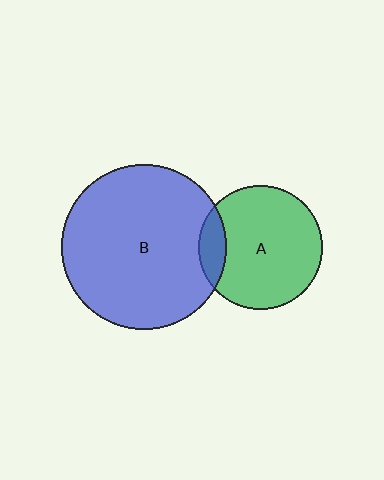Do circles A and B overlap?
Yes.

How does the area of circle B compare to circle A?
Approximately 1.8 times.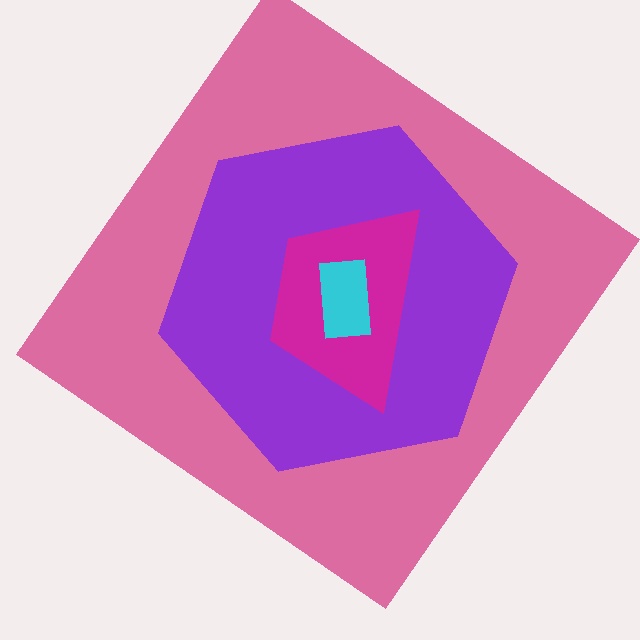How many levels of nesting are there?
4.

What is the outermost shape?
The pink diamond.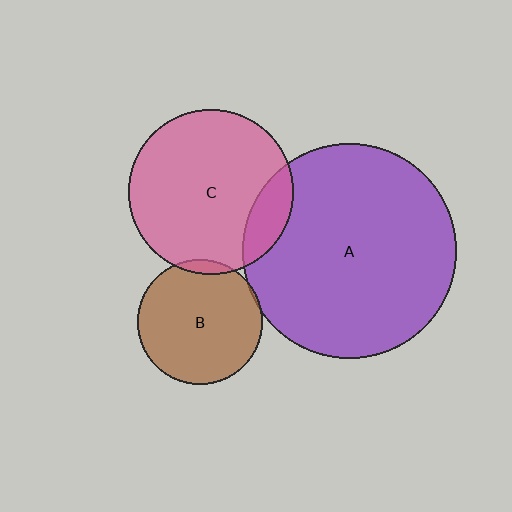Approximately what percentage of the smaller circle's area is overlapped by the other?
Approximately 5%.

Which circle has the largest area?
Circle A (purple).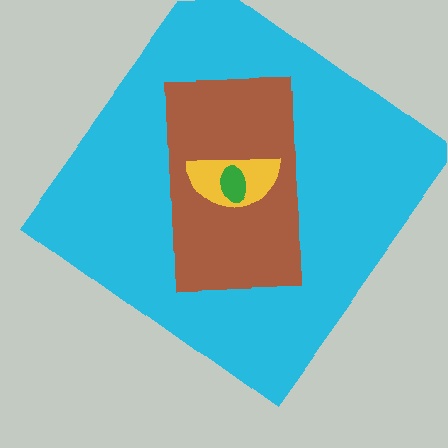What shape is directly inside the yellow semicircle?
The green ellipse.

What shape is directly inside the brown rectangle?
The yellow semicircle.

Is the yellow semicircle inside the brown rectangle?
Yes.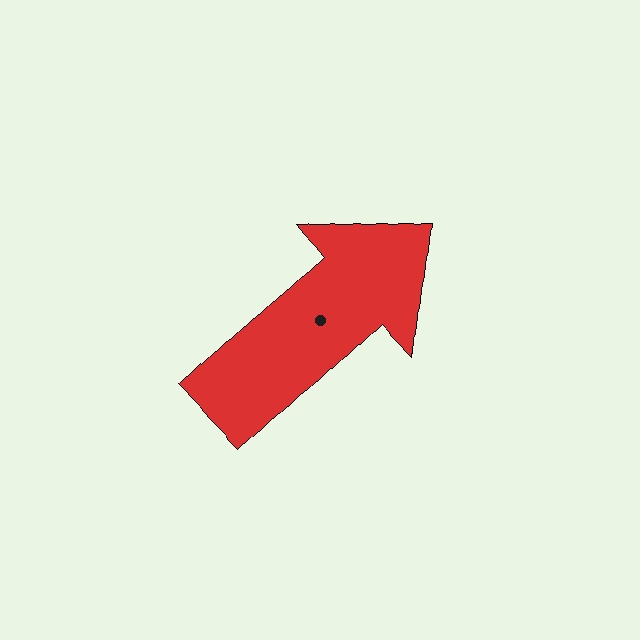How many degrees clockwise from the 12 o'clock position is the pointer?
Approximately 47 degrees.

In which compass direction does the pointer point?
Northeast.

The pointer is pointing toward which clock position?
Roughly 2 o'clock.